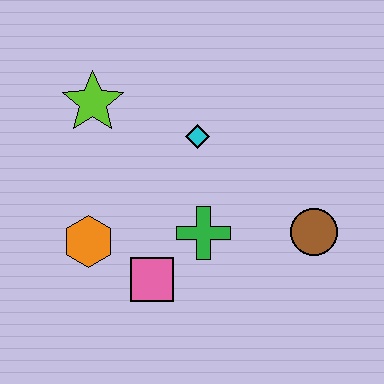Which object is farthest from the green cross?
The lime star is farthest from the green cross.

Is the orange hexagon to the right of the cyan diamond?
No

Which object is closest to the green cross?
The pink square is closest to the green cross.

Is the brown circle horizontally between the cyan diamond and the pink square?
No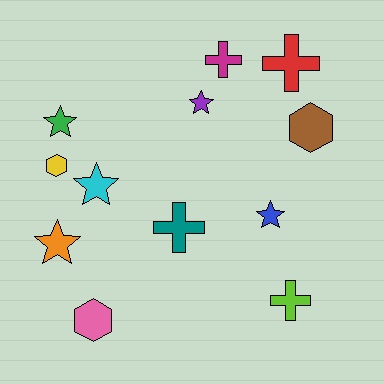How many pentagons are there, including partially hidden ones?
There are no pentagons.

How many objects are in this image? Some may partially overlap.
There are 12 objects.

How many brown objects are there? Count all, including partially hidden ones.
There is 1 brown object.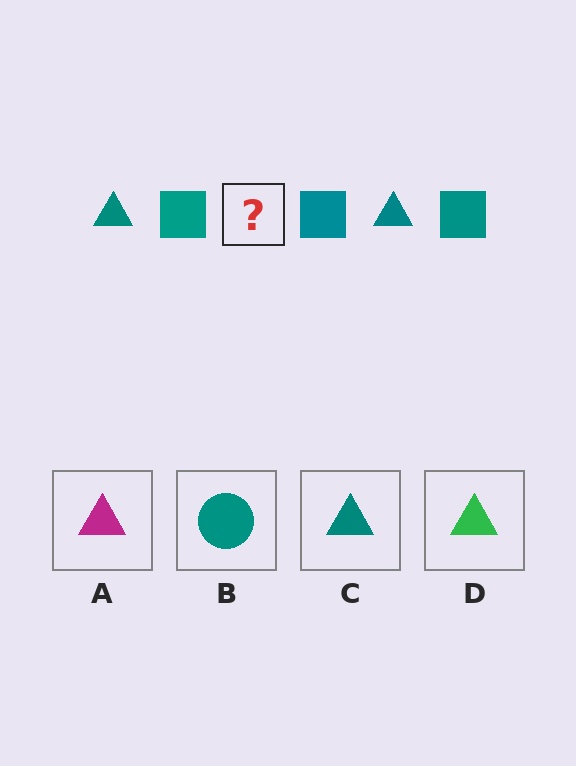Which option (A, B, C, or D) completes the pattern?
C.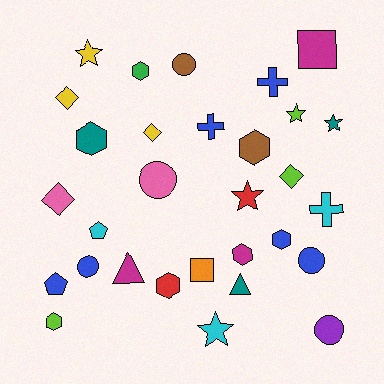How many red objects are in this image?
There are 2 red objects.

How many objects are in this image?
There are 30 objects.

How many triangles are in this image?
There are 2 triangles.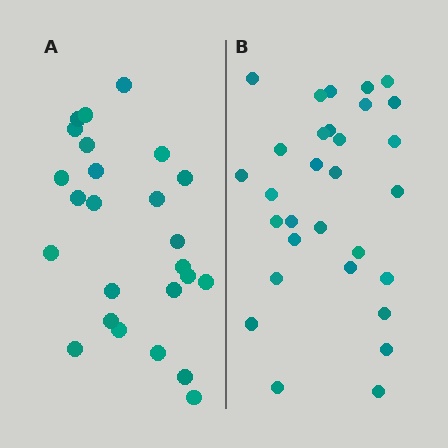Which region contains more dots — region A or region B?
Region B (the right region) has more dots.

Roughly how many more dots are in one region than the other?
Region B has about 5 more dots than region A.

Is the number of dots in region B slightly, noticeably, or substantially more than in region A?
Region B has only slightly more — the two regions are fairly close. The ratio is roughly 1.2 to 1.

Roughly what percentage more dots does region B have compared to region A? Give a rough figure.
About 20% more.